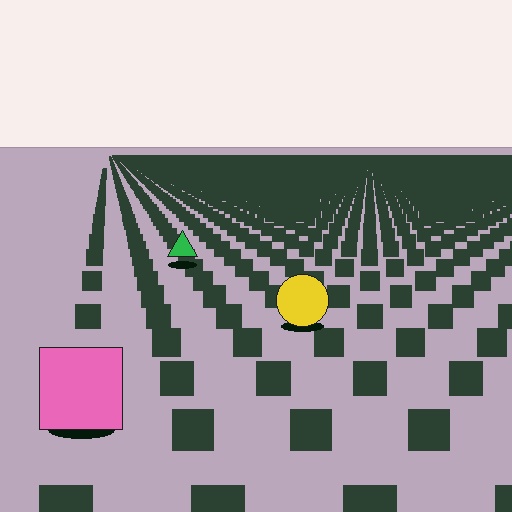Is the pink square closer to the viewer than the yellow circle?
Yes. The pink square is closer — you can tell from the texture gradient: the ground texture is coarser near it.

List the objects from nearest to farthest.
From nearest to farthest: the pink square, the yellow circle, the green triangle.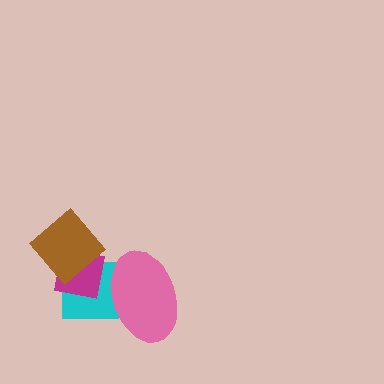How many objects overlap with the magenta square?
3 objects overlap with the magenta square.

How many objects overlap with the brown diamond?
1 object overlaps with the brown diamond.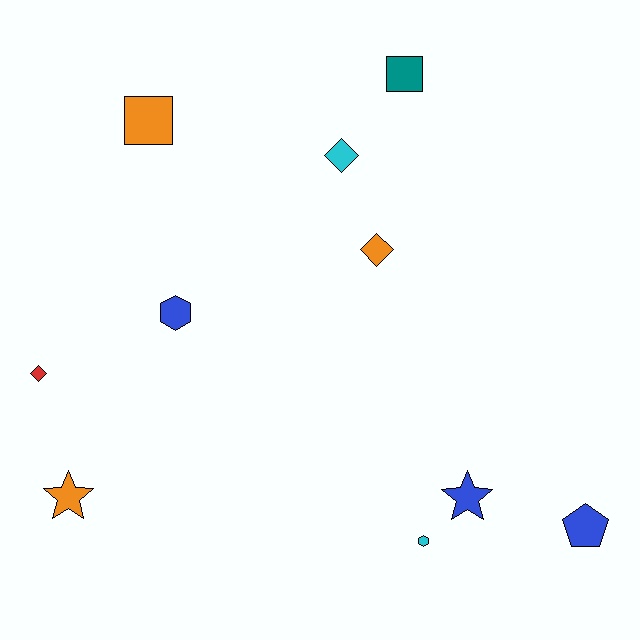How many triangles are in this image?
There are no triangles.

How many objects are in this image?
There are 10 objects.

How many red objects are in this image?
There is 1 red object.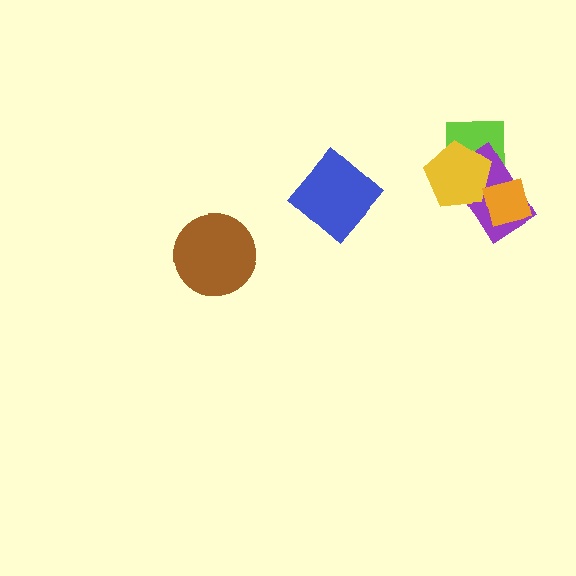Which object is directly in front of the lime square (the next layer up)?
The purple rectangle is directly in front of the lime square.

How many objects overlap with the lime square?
2 objects overlap with the lime square.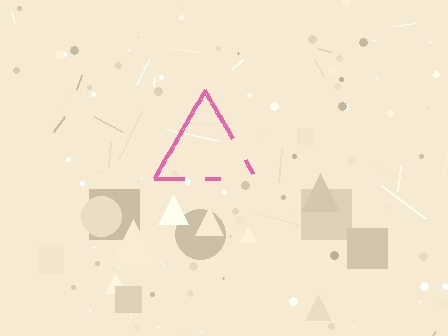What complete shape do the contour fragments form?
The contour fragments form a triangle.